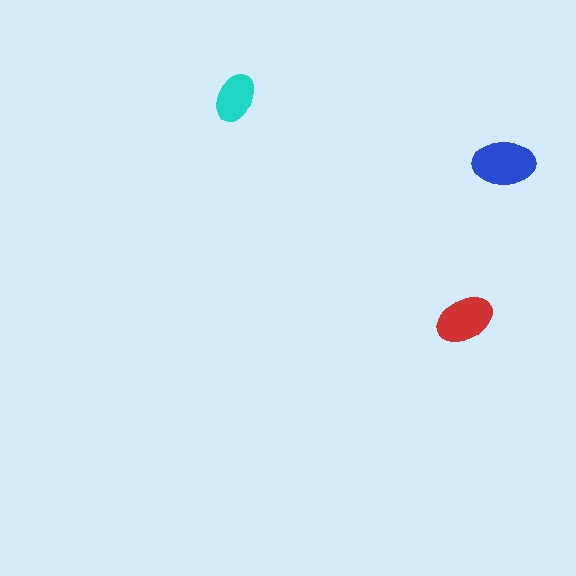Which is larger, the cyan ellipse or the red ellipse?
The red one.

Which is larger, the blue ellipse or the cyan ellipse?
The blue one.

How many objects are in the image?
There are 3 objects in the image.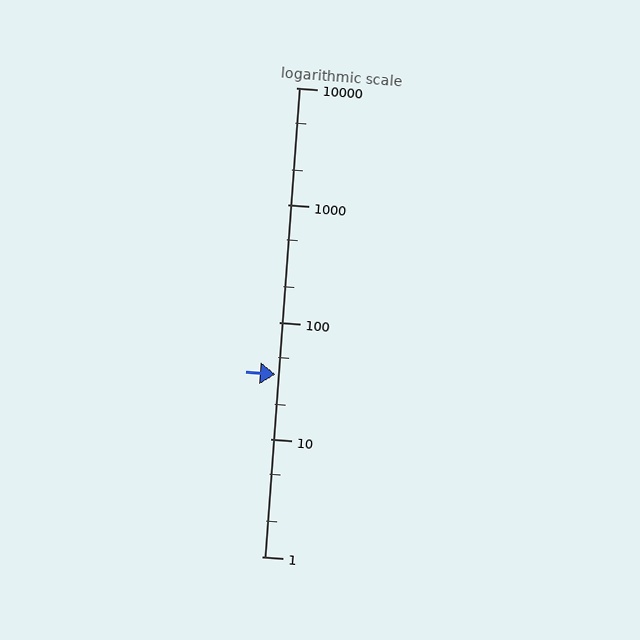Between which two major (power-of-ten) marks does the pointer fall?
The pointer is between 10 and 100.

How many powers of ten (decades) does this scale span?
The scale spans 4 decades, from 1 to 10000.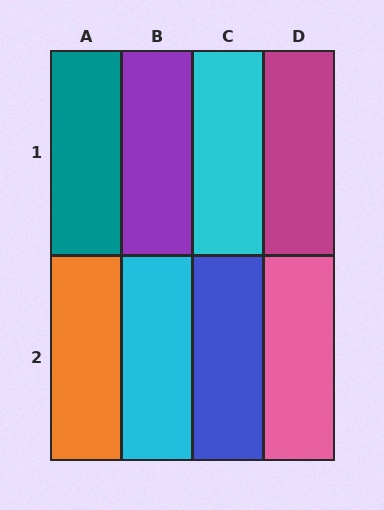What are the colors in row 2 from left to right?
Orange, cyan, blue, pink.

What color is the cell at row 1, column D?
Magenta.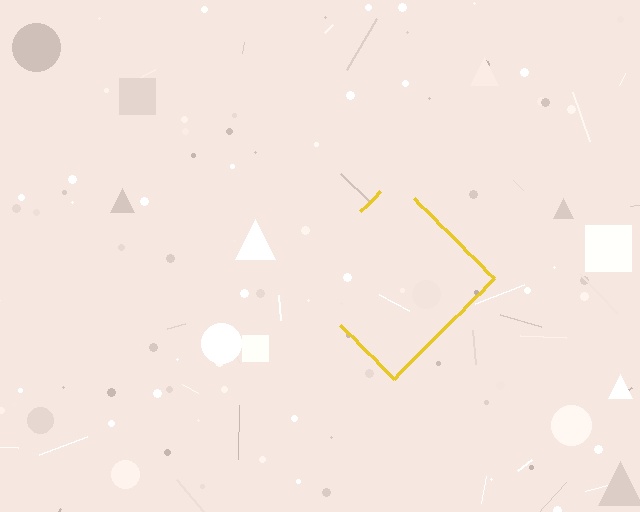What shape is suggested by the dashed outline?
The dashed outline suggests a diamond.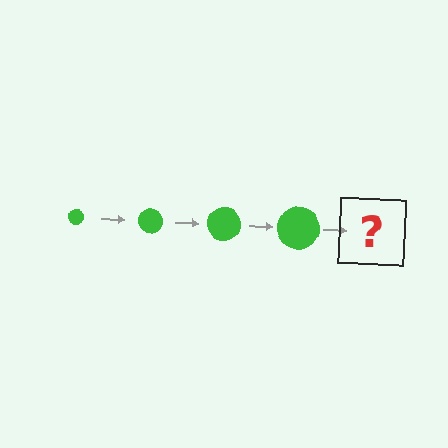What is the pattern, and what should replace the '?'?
The pattern is that the circle gets progressively larger each step. The '?' should be a green circle, larger than the previous one.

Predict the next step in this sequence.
The next step is a green circle, larger than the previous one.